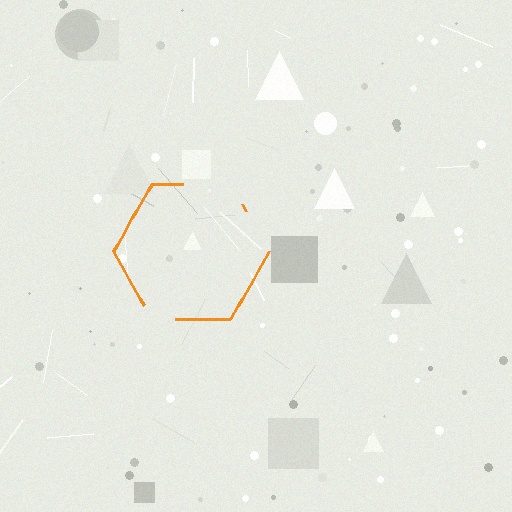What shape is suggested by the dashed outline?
The dashed outline suggests a hexagon.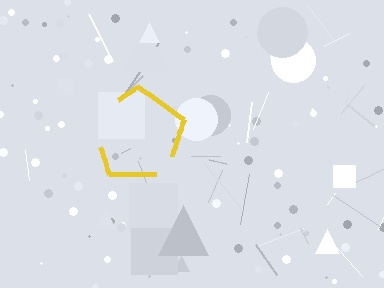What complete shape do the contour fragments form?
The contour fragments form a pentagon.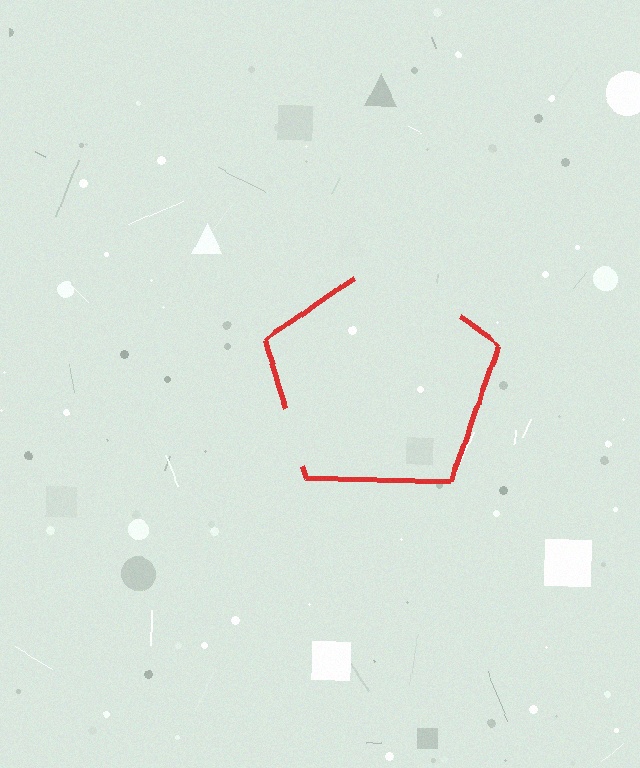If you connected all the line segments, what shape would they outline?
They would outline a pentagon.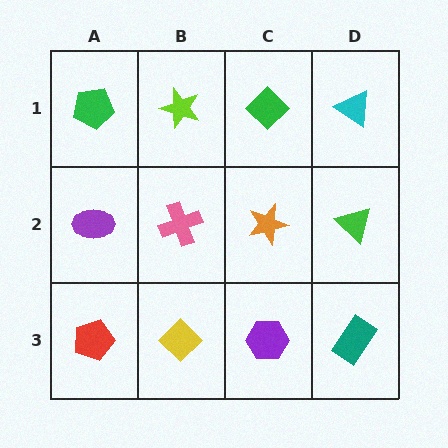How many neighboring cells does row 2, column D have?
3.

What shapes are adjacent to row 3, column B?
A pink cross (row 2, column B), a red pentagon (row 3, column A), a purple hexagon (row 3, column C).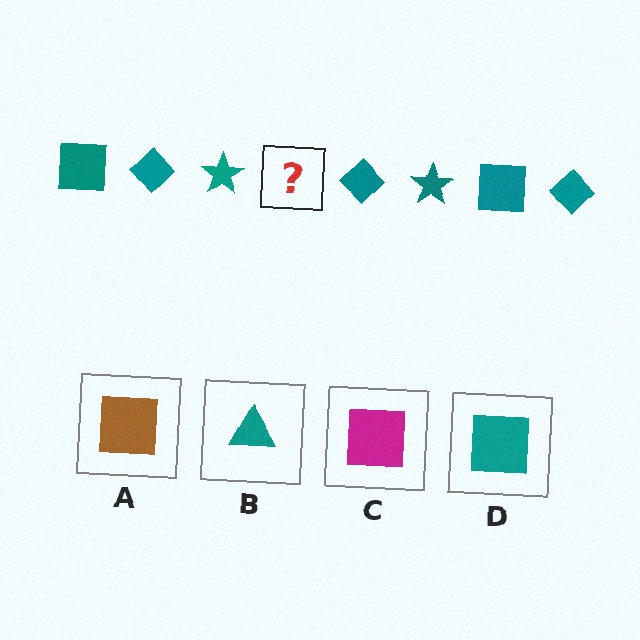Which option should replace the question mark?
Option D.